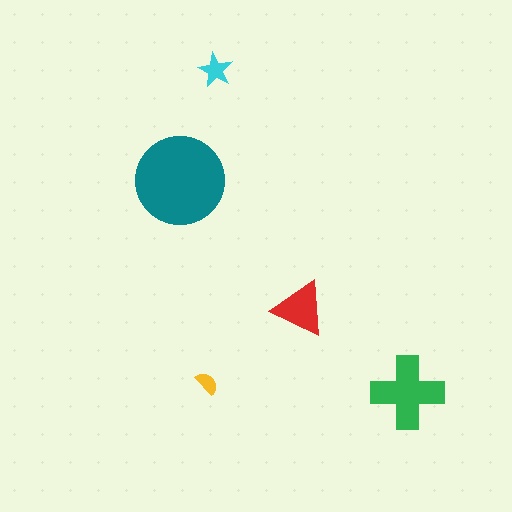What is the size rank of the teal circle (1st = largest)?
1st.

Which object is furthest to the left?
The teal circle is leftmost.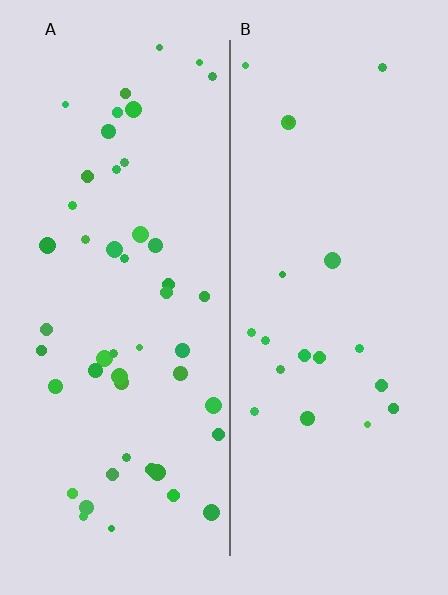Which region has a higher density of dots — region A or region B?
A (the left).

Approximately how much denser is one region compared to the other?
Approximately 2.4× — region A over region B.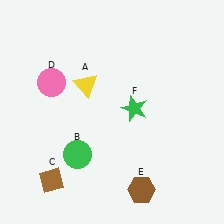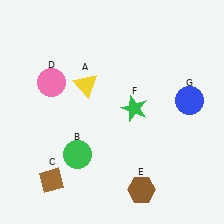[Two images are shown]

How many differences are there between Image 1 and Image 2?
There is 1 difference between the two images.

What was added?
A blue circle (G) was added in Image 2.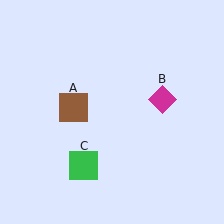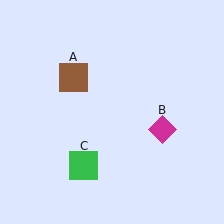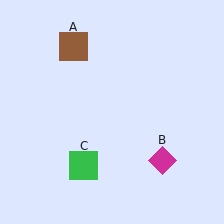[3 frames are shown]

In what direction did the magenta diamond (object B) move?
The magenta diamond (object B) moved down.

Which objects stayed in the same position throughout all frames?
Green square (object C) remained stationary.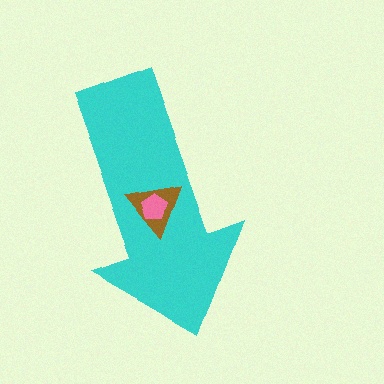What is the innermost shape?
The pink pentagon.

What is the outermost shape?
The cyan arrow.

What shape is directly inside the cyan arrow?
The brown triangle.